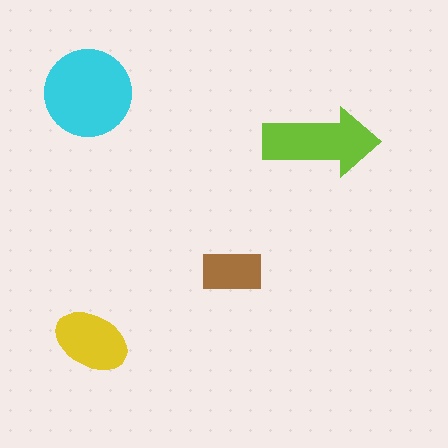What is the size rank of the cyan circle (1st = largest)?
1st.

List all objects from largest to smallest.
The cyan circle, the lime arrow, the yellow ellipse, the brown rectangle.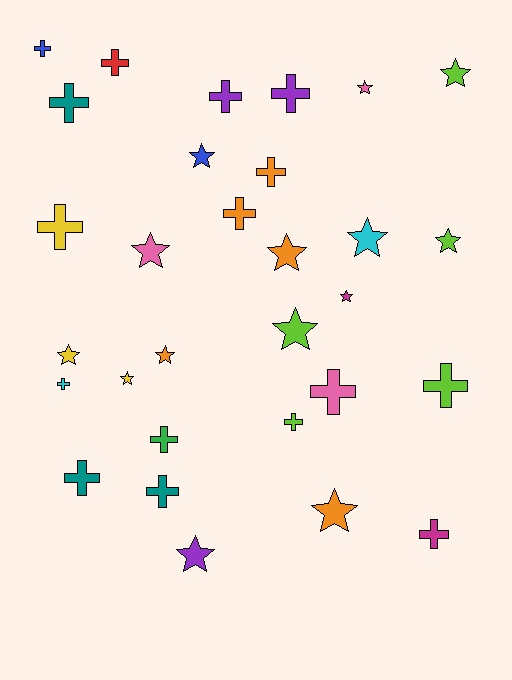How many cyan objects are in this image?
There are 2 cyan objects.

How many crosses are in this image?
There are 16 crosses.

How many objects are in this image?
There are 30 objects.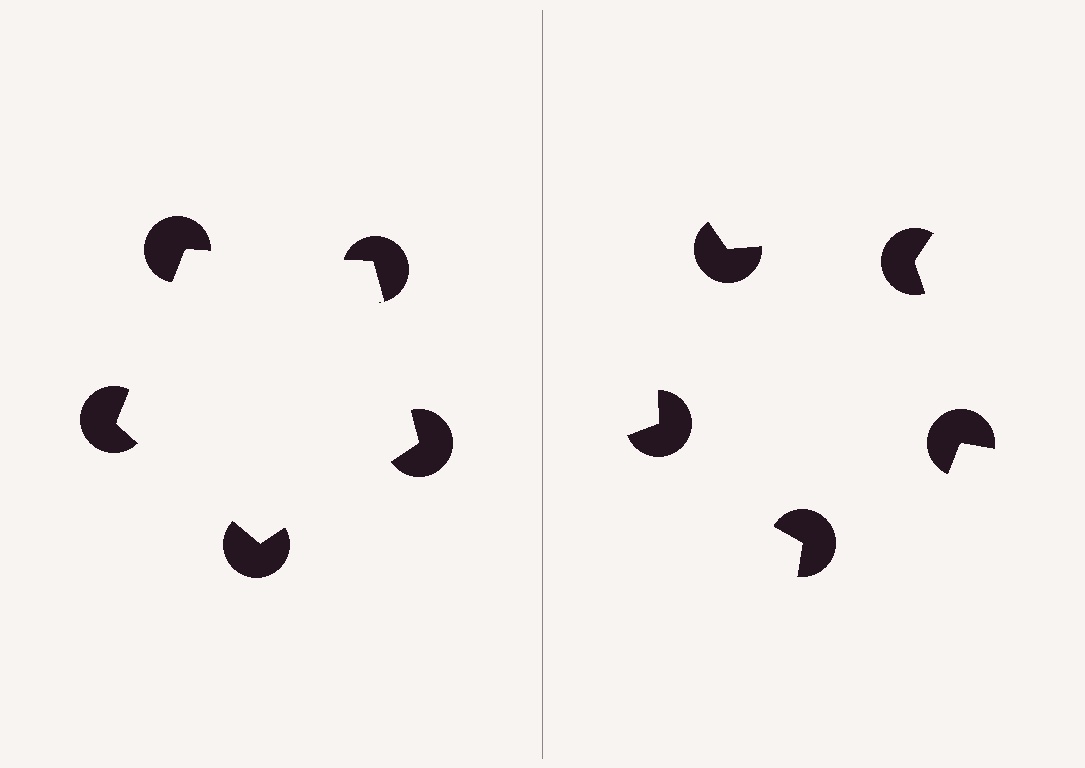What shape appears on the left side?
An illusory pentagon.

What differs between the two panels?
The pac-man discs are positioned identically on both sides; only the wedge orientations differ. On the left they align to a pentagon; on the right they are misaligned.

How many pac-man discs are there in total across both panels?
10 — 5 on each side.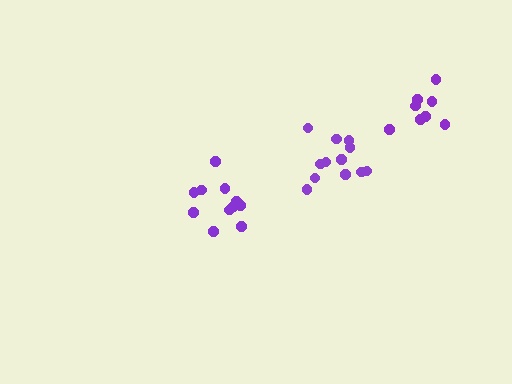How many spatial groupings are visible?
There are 3 spatial groupings.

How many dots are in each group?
Group 1: 11 dots, Group 2: 8 dots, Group 3: 12 dots (31 total).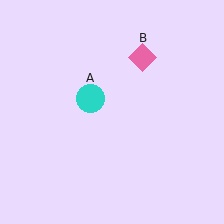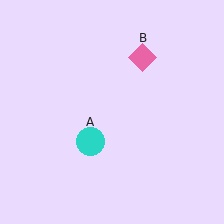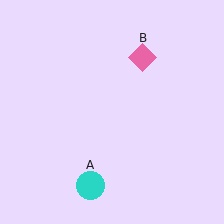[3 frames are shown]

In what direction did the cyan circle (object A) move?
The cyan circle (object A) moved down.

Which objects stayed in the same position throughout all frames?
Pink diamond (object B) remained stationary.